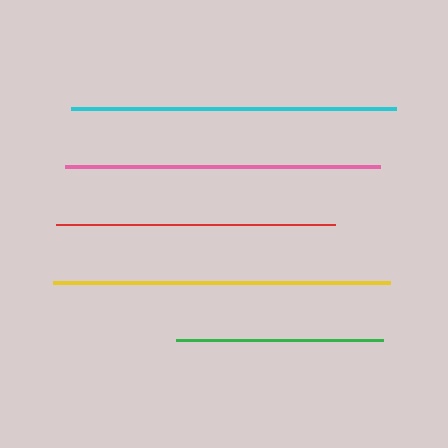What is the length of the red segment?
The red segment is approximately 279 pixels long.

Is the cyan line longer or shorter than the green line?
The cyan line is longer than the green line.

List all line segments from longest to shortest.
From longest to shortest: yellow, cyan, pink, red, green.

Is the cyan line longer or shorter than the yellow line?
The yellow line is longer than the cyan line.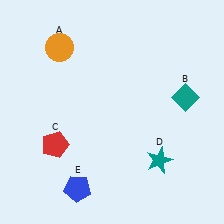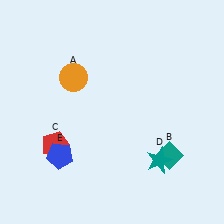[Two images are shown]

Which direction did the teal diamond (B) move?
The teal diamond (B) moved down.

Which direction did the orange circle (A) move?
The orange circle (A) moved down.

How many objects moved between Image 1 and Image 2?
3 objects moved between the two images.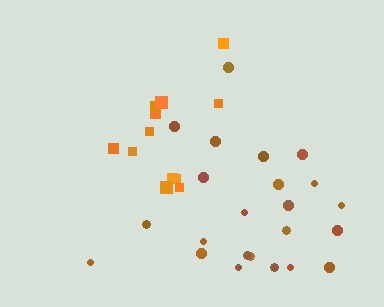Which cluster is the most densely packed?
Orange.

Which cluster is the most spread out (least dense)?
Brown.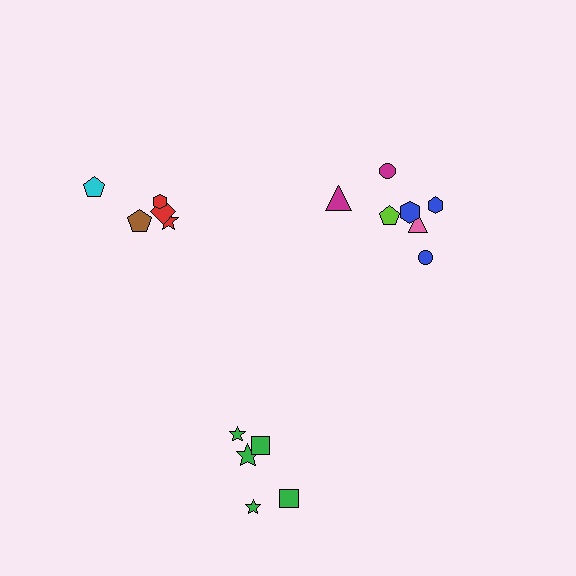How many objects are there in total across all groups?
There are 17 objects.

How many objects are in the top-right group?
There are 7 objects.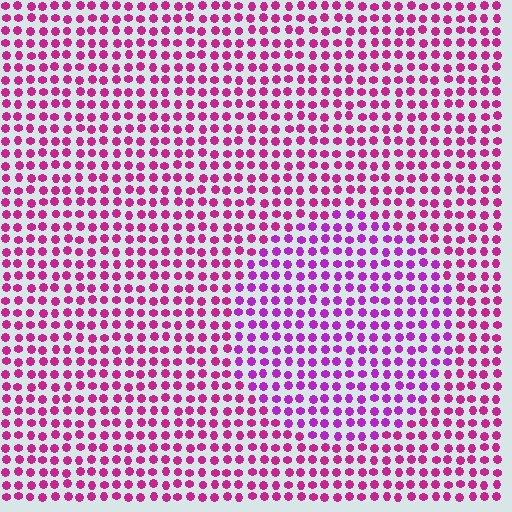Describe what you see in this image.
The image is filled with small magenta elements in a uniform arrangement. A circle-shaped region is visible where the elements are tinted to a slightly different hue, forming a subtle color boundary.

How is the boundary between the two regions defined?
The boundary is defined purely by a slight shift in hue (about 26 degrees). Spacing, size, and orientation are identical on both sides.